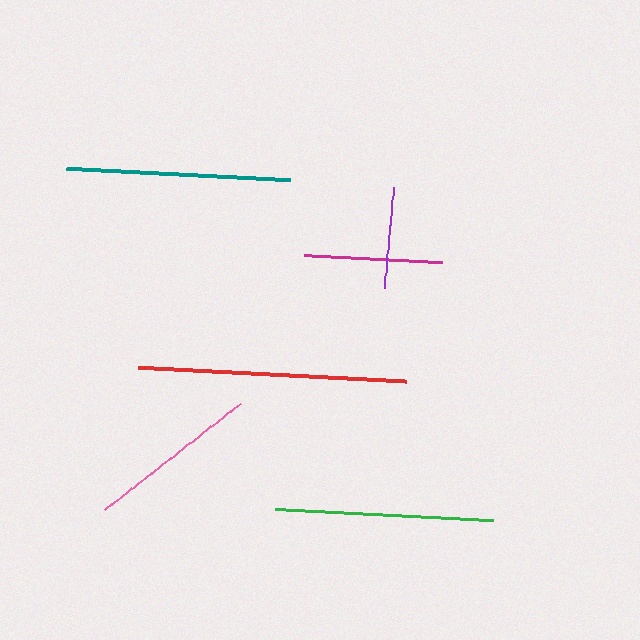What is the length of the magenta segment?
The magenta segment is approximately 138 pixels long.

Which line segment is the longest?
The red line is the longest at approximately 268 pixels.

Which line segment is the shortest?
The purple line is the shortest at approximately 102 pixels.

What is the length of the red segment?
The red segment is approximately 268 pixels long.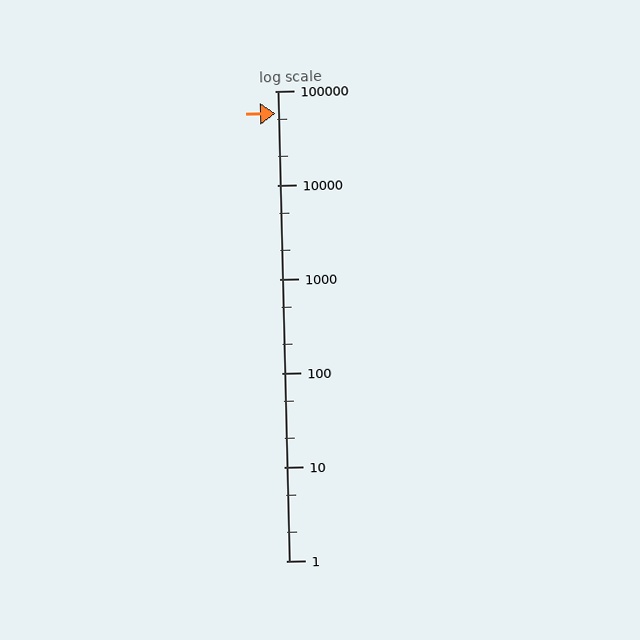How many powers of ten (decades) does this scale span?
The scale spans 5 decades, from 1 to 100000.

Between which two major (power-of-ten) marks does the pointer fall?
The pointer is between 10000 and 100000.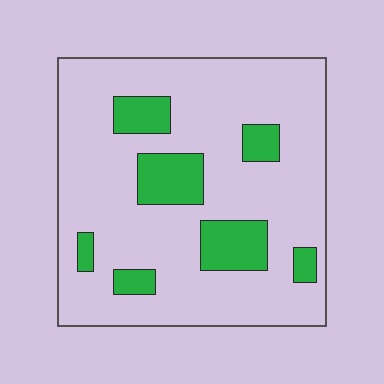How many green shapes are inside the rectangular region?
7.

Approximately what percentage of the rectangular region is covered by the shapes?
Approximately 20%.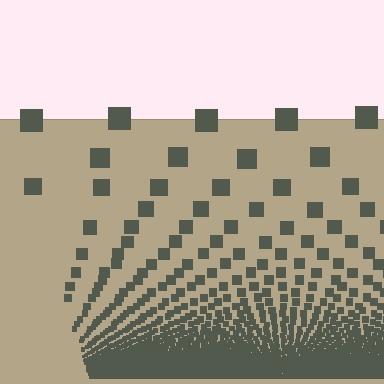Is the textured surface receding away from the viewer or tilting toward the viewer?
The surface appears to tilt toward the viewer. Texture elements get larger and sparser toward the top.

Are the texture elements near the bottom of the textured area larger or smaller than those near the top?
Smaller. The gradient is inverted — elements near the bottom are smaller and denser.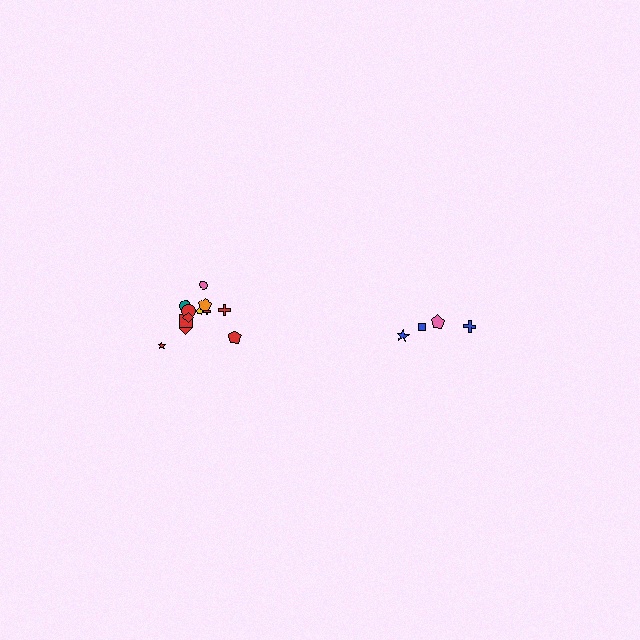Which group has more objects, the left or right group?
The left group.